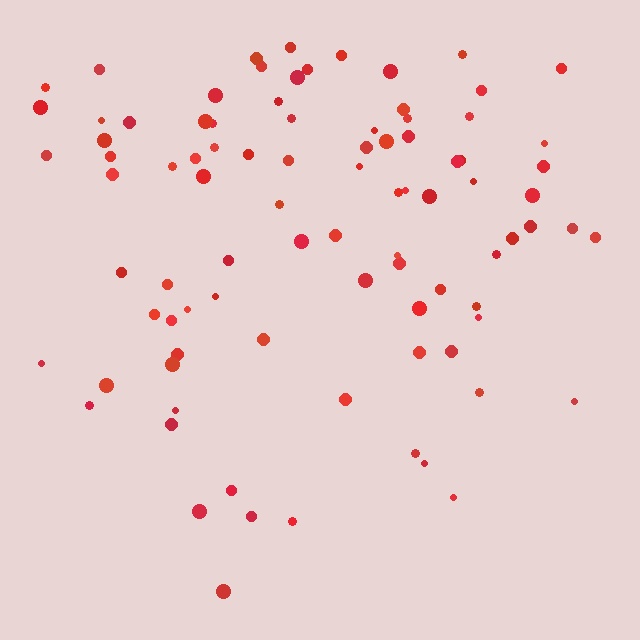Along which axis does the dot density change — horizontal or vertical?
Vertical.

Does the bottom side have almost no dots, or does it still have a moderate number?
Still a moderate number, just noticeably fewer than the top.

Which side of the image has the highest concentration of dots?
The top.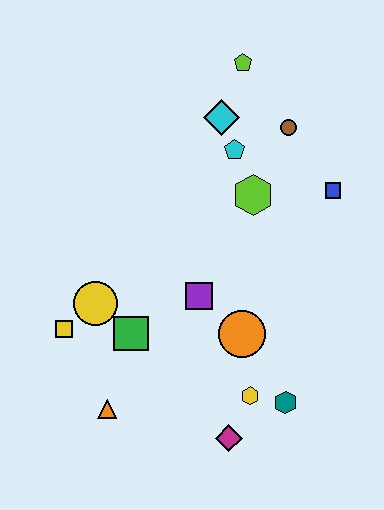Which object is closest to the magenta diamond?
The yellow hexagon is closest to the magenta diamond.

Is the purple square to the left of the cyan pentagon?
Yes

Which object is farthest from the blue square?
The orange triangle is farthest from the blue square.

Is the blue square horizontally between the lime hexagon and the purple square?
No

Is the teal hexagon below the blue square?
Yes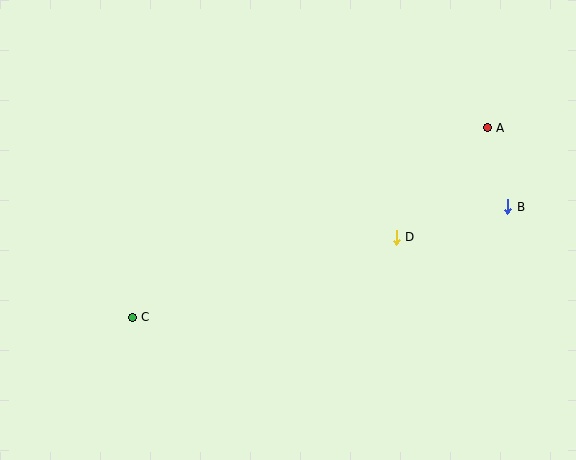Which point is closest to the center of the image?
Point D at (396, 237) is closest to the center.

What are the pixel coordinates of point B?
Point B is at (508, 207).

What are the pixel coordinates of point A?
Point A is at (487, 128).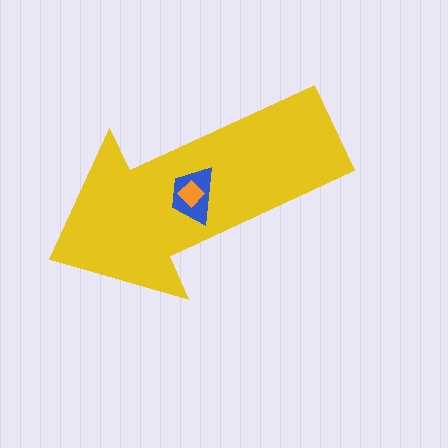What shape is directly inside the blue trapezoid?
The orange diamond.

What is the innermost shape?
The orange diamond.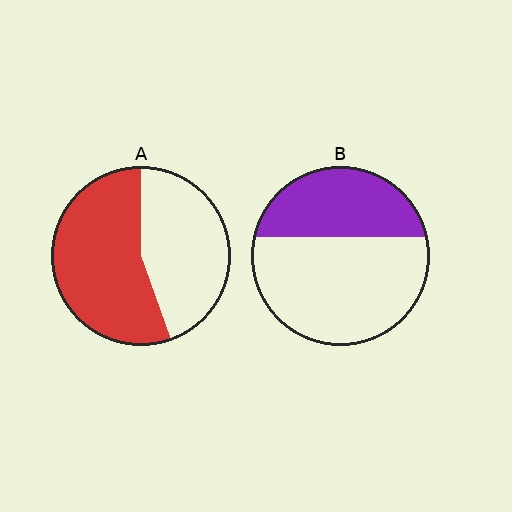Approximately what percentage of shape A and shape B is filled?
A is approximately 55% and B is approximately 35%.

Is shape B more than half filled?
No.